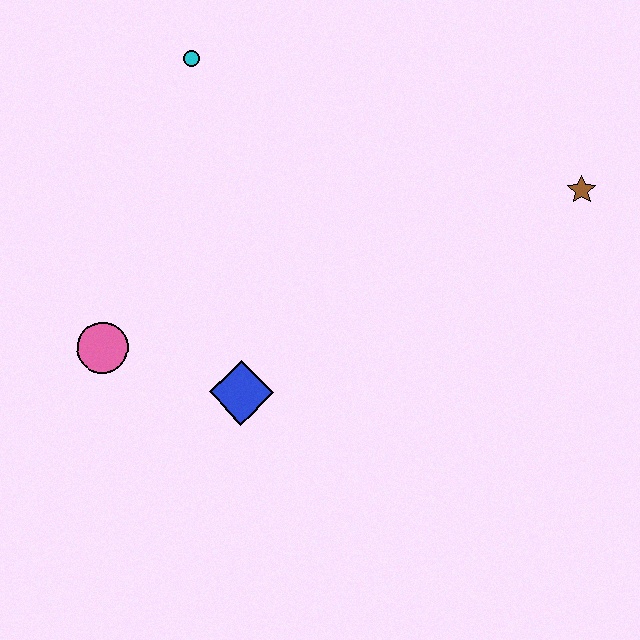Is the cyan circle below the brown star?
No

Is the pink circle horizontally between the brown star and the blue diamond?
No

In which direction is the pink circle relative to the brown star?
The pink circle is to the left of the brown star.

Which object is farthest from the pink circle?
The brown star is farthest from the pink circle.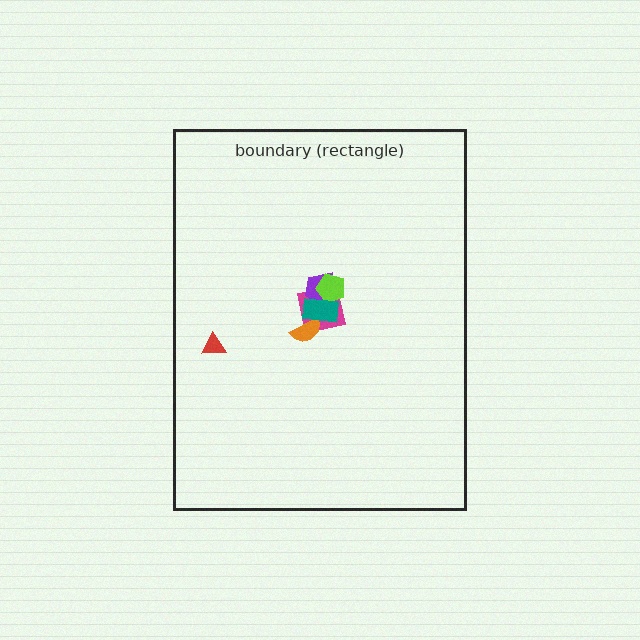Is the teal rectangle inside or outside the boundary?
Inside.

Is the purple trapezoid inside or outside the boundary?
Inside.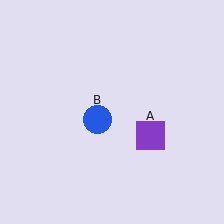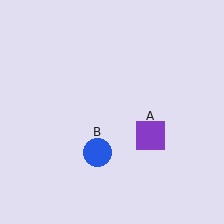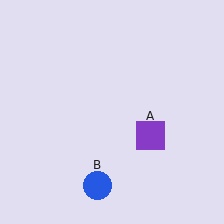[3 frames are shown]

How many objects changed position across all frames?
1 object changed position: blue circle (object B).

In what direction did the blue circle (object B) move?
The blue circle (object B) moved down.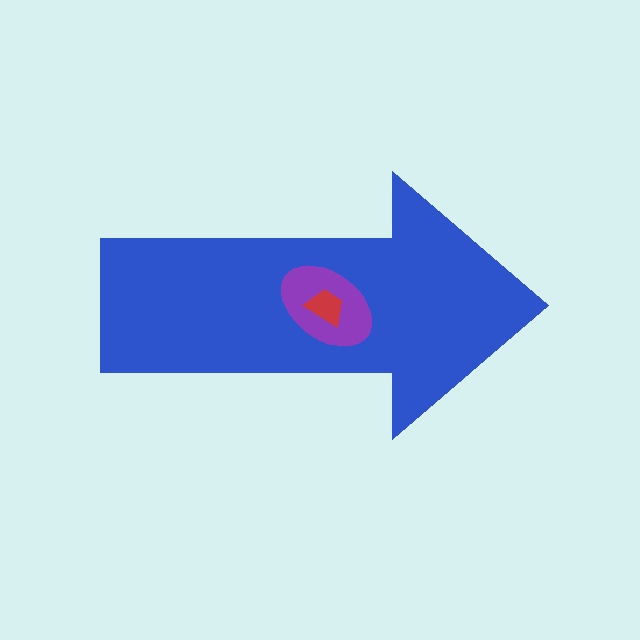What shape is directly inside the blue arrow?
The purple ellipse.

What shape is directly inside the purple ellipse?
The red trapezoid.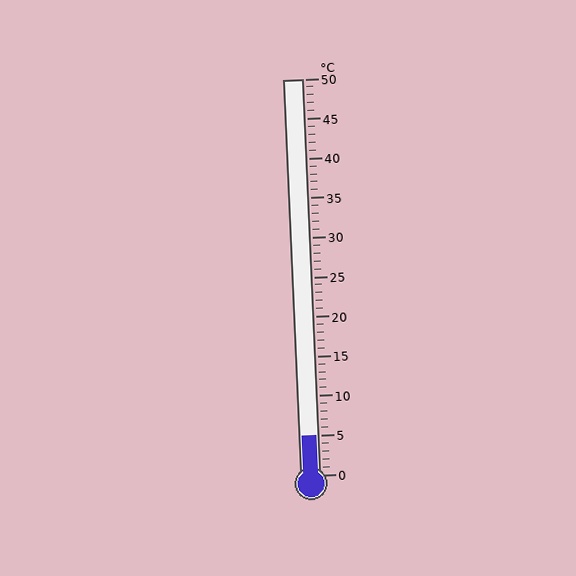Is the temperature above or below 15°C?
The temperature is below 15°C.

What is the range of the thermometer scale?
The thermometer scale ranges from 0°C to 50°C.